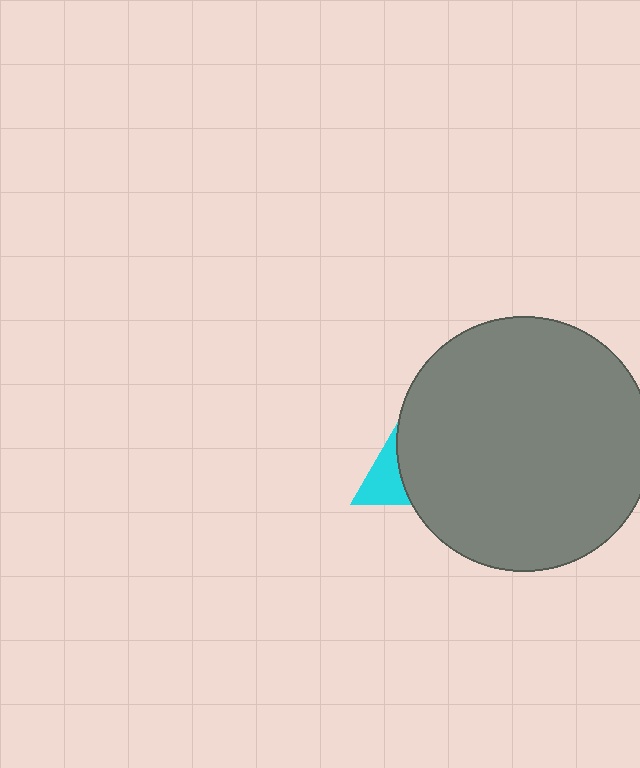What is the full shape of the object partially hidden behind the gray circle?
The partially hidden object is a cyan triangle.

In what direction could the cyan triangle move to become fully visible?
The cyan triangle could move left. That would shift it out from behind the gray circle entirely.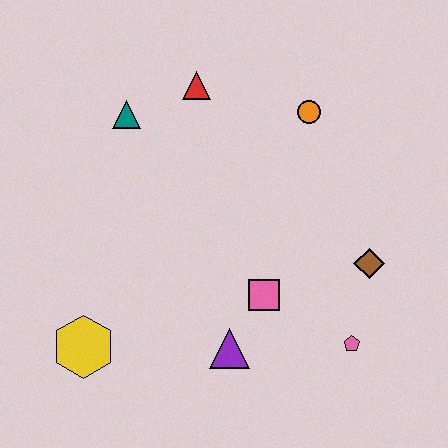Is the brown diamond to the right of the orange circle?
Yes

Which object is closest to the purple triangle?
The pink square is closest to the purple triangle.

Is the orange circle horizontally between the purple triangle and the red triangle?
No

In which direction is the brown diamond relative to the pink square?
The brown diamond is to the right of the pink square.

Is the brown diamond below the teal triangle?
Yes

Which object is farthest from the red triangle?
The pink pentagon is farthest from the red triangle.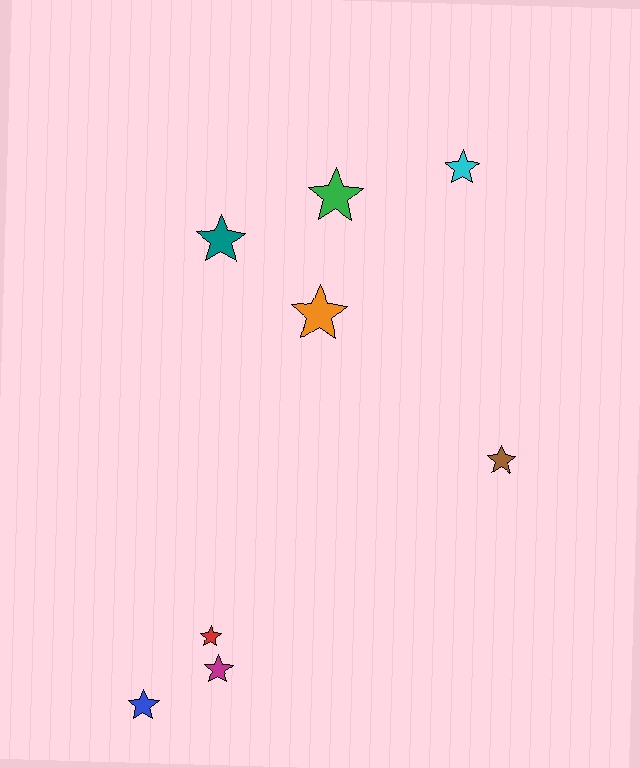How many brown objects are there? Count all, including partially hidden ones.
There is 1 brown object.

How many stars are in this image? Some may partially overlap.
There are 8 stars.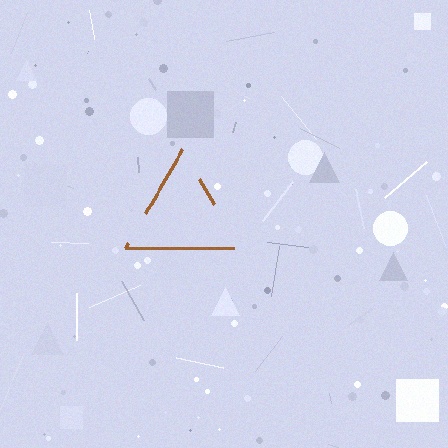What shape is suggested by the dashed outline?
The dashed outline suggests a triangle.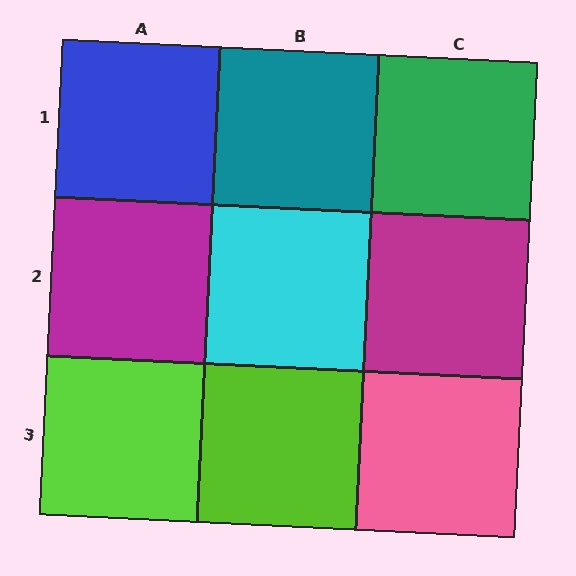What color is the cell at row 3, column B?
Lime.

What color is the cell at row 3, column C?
Pink.